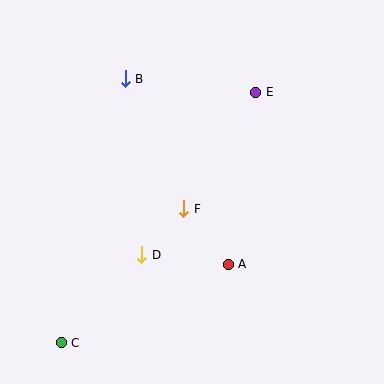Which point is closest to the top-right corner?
Point E is closest to the top-right corner.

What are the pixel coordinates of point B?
Point B is at (125, 79).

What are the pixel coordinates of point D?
Point D is at (142, 255).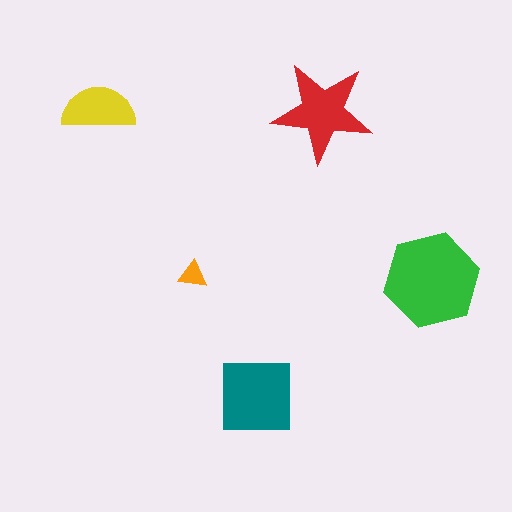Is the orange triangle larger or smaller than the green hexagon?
Smaller.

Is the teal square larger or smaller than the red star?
Larger.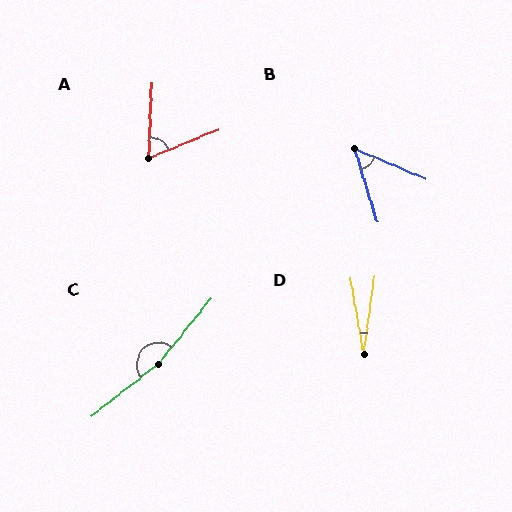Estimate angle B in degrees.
Approximately 49 degrees.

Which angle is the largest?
C, at approximately 168 degrees.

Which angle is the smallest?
D, at approximately 18 degrees.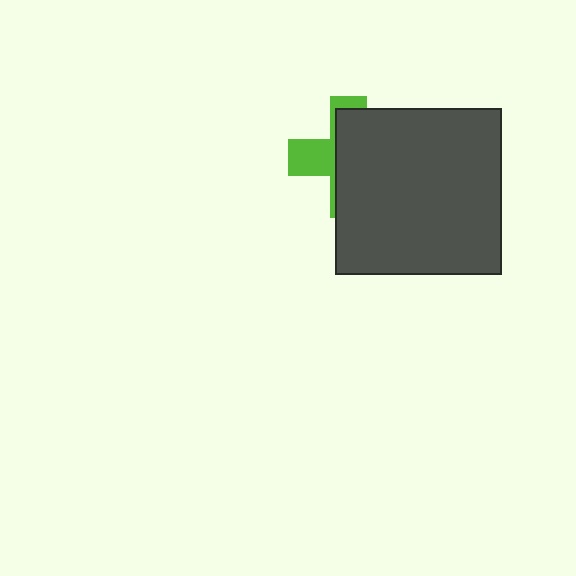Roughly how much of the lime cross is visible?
A small part of it is visible (roughly 34%).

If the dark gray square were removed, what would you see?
You would see the complete lime cross.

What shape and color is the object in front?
The object in front is a dark gray square.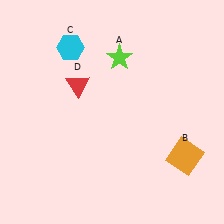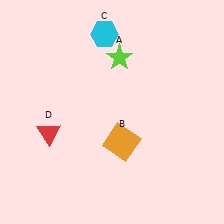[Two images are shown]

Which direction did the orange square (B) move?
The orange square (B) moved left.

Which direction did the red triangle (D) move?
The red triangle (D) moved down.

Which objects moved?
The objects that moved are: the orange square (B), the cyan hexagon (C), the red triangle (D).